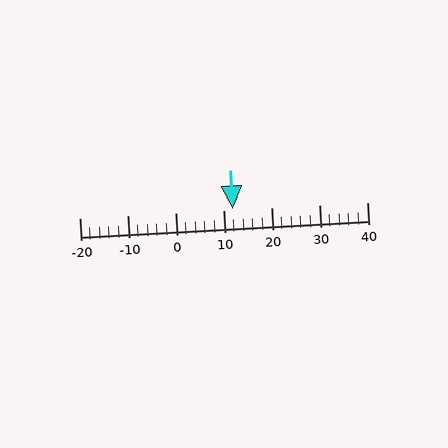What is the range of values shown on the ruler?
The ruler shows values from -20 to 40.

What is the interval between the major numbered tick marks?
The major tick marks are spaced 10 units apart.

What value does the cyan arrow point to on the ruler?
The cyan arrow points to approximately 12.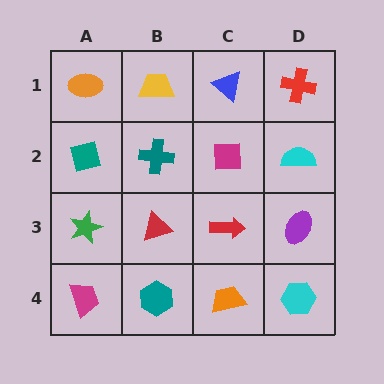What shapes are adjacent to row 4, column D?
A purple ellipse (row 3, column D), an orange trapezoid (row 4, column C).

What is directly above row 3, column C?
A magenta square.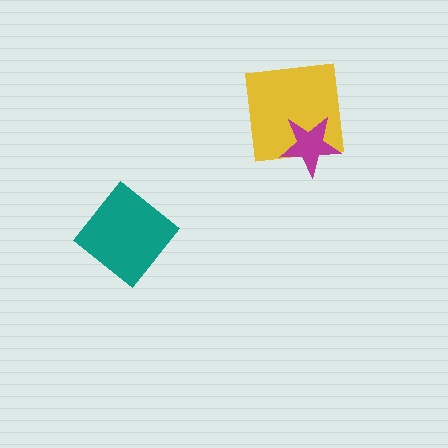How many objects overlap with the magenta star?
1 object overlaps with the magenta star.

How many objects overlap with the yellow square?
1 object overlaps with the yellow square.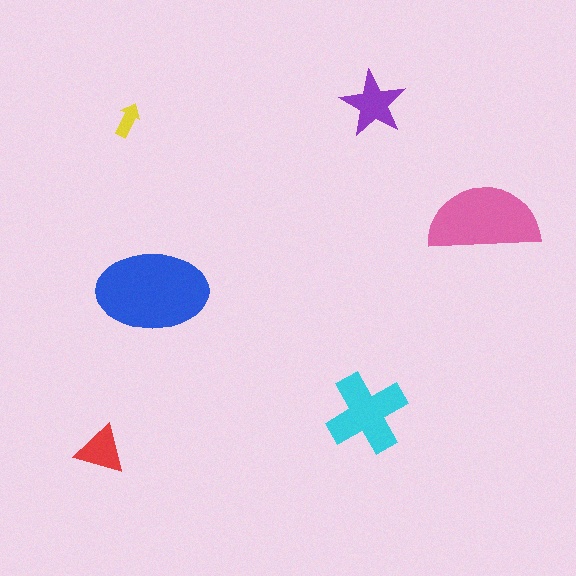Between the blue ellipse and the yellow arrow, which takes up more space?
The blue ellipse.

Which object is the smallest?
The yellow arrow.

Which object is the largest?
The blue ellipse.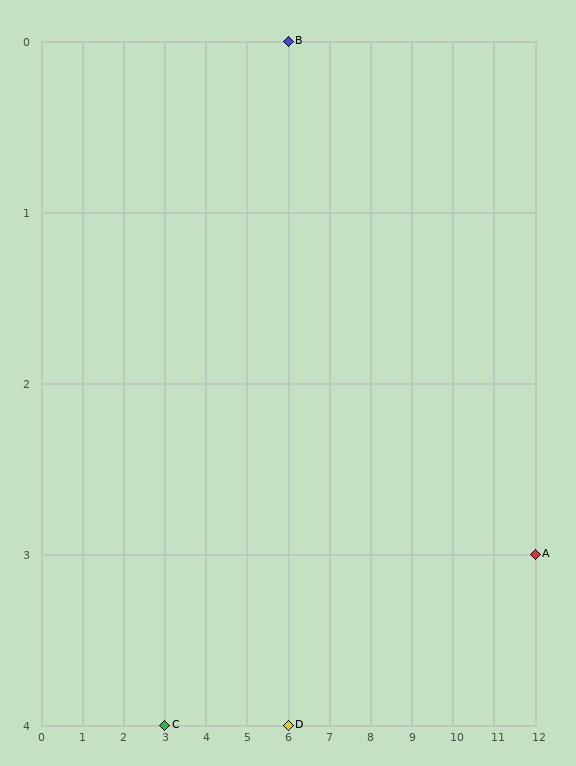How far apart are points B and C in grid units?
Points B and C are 3 columns and 4 rows apart (about 5.0 grid units diagonally).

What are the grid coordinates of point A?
Point A is at grid coordinates (12, 3).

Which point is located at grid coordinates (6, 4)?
Point D is at (6, 4).